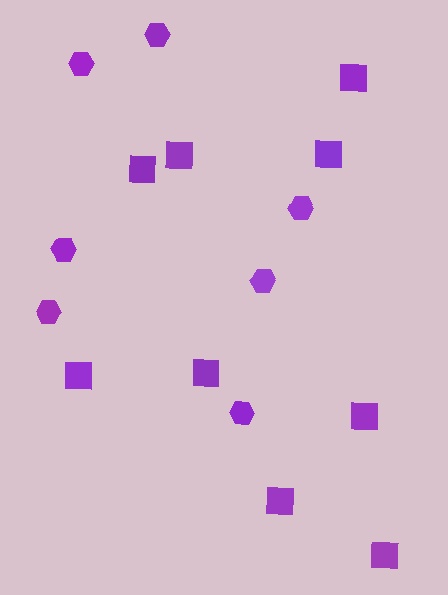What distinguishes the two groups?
There are 2 groups: one group of hexagons (7) and one group of squares (9).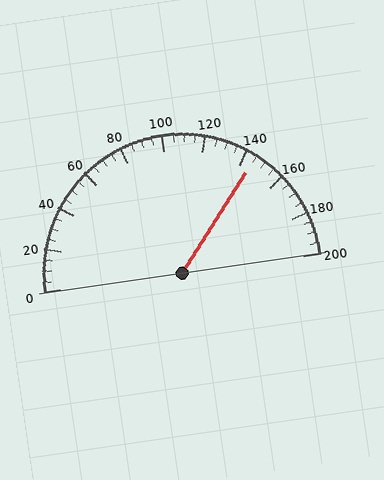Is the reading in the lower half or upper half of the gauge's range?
The reading is in the upper half of the range (0 to 200).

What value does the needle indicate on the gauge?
The needle indicates approximately 145.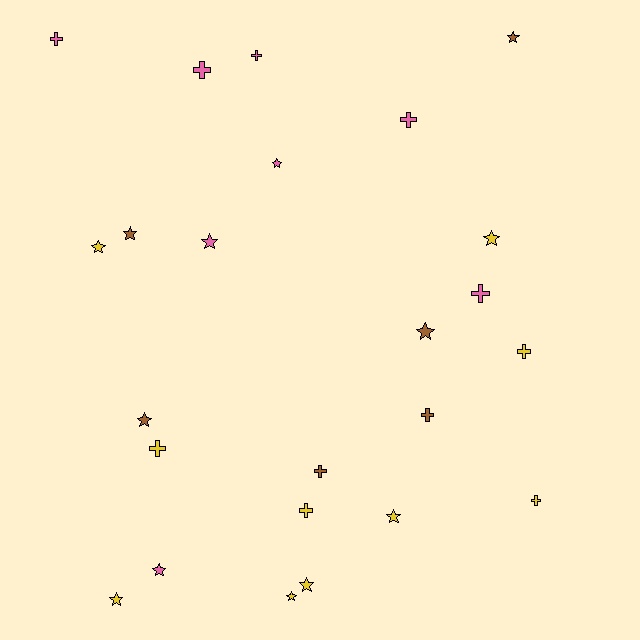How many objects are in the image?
There are 24 objects.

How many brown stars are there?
There are 4 brown stars.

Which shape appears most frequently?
Star, with 13 objects.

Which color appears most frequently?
Yellow, with 10 objects.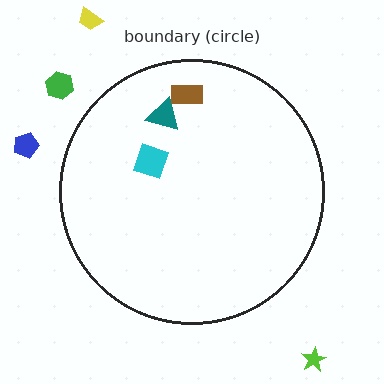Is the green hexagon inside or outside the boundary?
Outside.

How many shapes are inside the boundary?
3 inside, 4 outside.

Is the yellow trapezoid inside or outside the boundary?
Outside.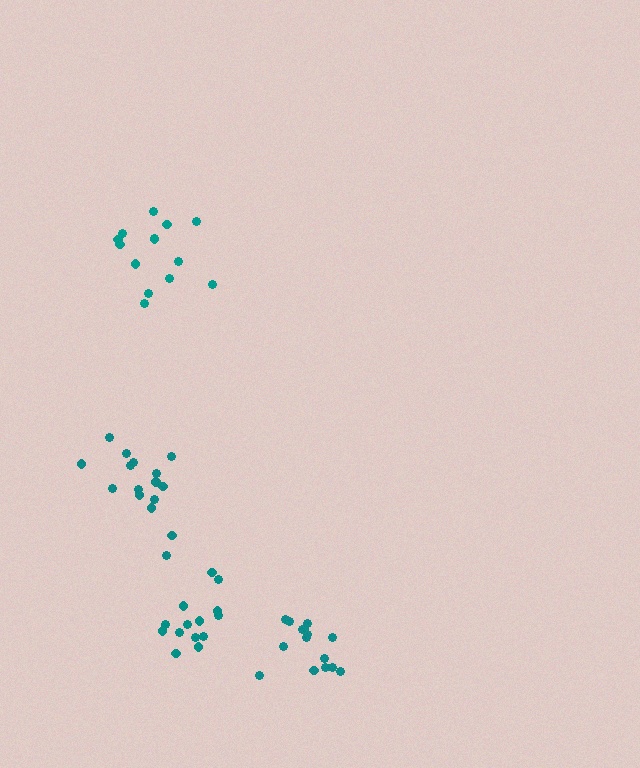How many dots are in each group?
Group 1: 14 dots, Group 2: 15 dots, Group 3: 16 dots, Group 4: 14 dots (59 total).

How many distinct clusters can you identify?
There are 4 distinct clusters.